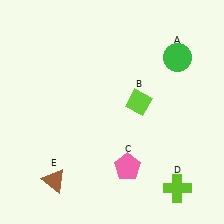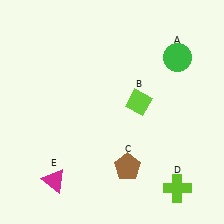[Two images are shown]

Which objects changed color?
C changed from pink to brown. E changed from brown to magenta.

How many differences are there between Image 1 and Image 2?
There are 2 differences between the two images.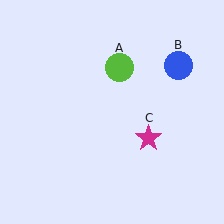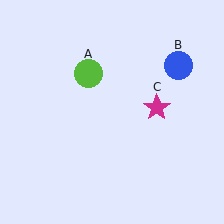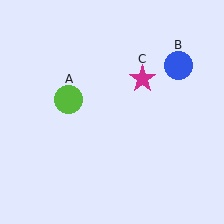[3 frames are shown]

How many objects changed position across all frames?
2 objects changed position: lime circle (object A), magenta star (object C).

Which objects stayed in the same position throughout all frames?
Blue circle (object B) remained stationary.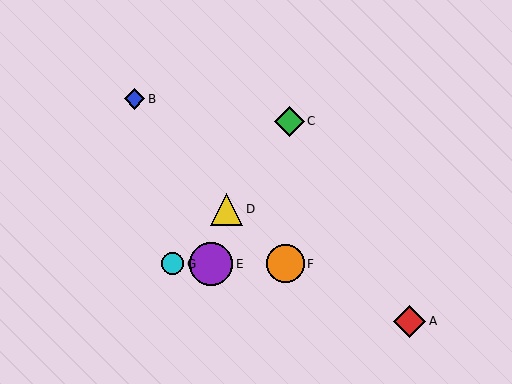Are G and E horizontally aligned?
Yes, both are at y≈264.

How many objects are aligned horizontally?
3 objects (E, F, G) are aligned horizontally.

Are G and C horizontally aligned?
No, G is at y≈264 and C is at y≈121.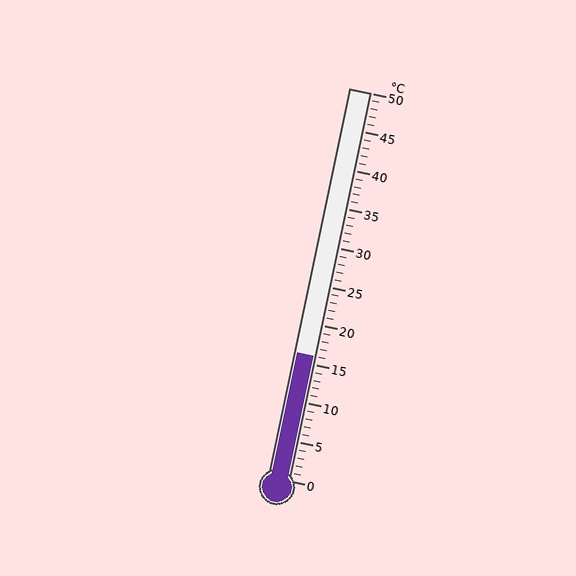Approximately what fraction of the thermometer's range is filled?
The thermometer is filled to approximately 30% of its range.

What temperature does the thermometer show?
The thermometer shows approximately 16°C.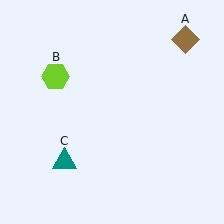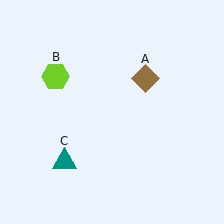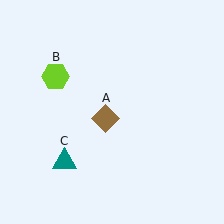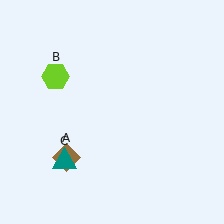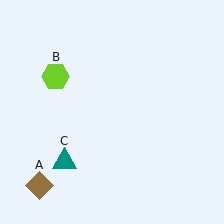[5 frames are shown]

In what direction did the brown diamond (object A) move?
The brown diamond (object A) moved down and to the left.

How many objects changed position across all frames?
1 object changed position: brown diamond (object A).